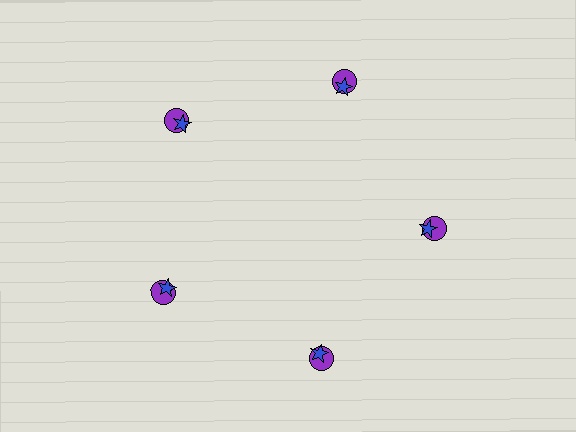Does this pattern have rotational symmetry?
Yes, this pattern has 5-fold rotational symmetry. It looks the same after rotating 72 degrees around the center.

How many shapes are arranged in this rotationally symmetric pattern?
There are 10 shapes, arranged in 5 groups of 2.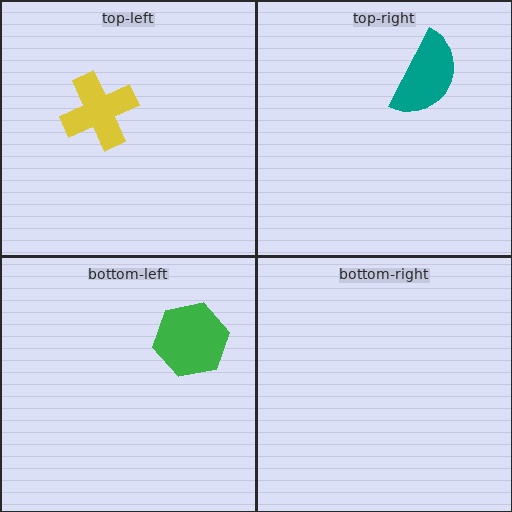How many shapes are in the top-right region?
1.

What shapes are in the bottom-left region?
The green hexagon.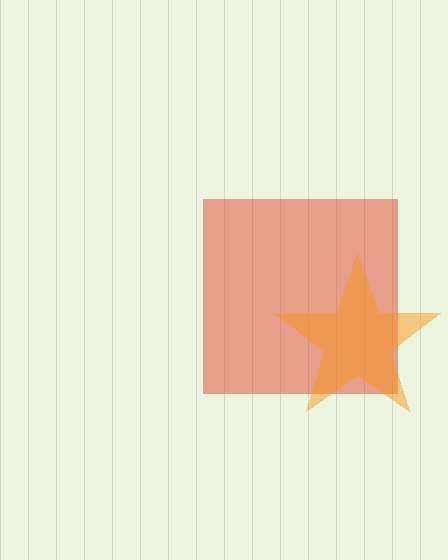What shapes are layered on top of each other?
The layered shapes are: a red square, an orange star.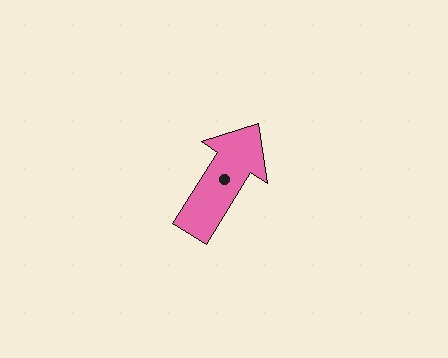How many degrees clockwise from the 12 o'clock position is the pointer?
Approximately 32 degrees.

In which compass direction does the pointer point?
Northeast.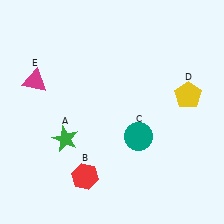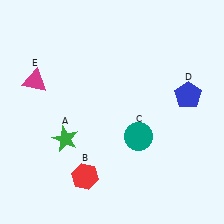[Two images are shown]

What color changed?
The pentagon (D) changed from yellow in Image 1 to blue in Image 2.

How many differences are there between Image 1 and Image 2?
There is 1 difference between the two images.